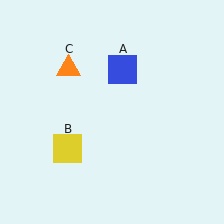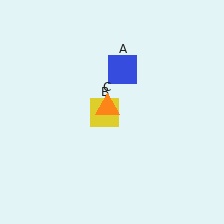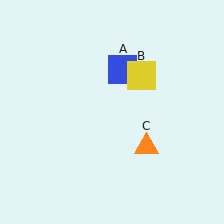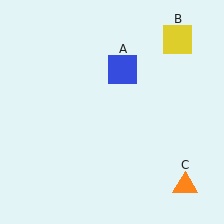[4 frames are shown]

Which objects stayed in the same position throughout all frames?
Blue square (object A) remained stationary.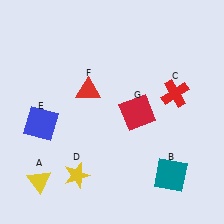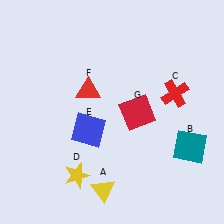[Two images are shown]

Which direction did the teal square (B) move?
The teal square (B) moved up.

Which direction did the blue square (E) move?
The blue square (E) moved right.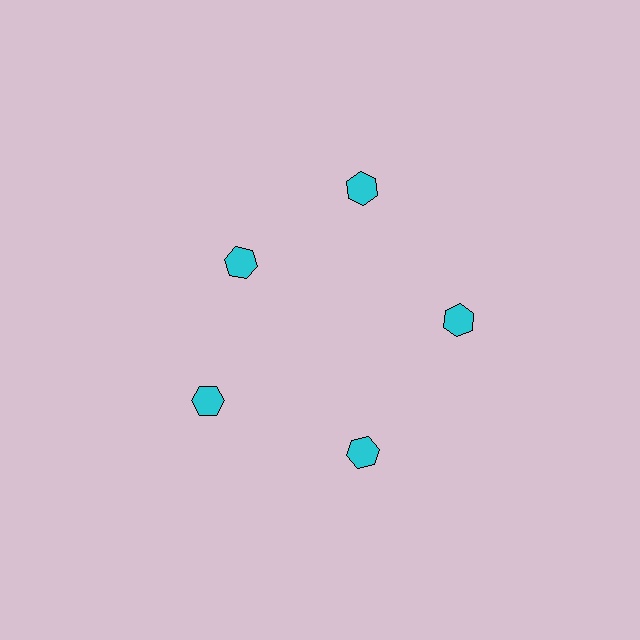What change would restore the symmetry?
The symmetry would be restored by moving it outward, back onto the ring so that all 5 hexagons sit at equal angles and equal distance from the center.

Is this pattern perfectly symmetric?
No. The 5 cyan hexagons are arranged in a ring, but one element near the 10 o'clock position is pulled inward toward the center, breaking the 5-fold rotational symmetry.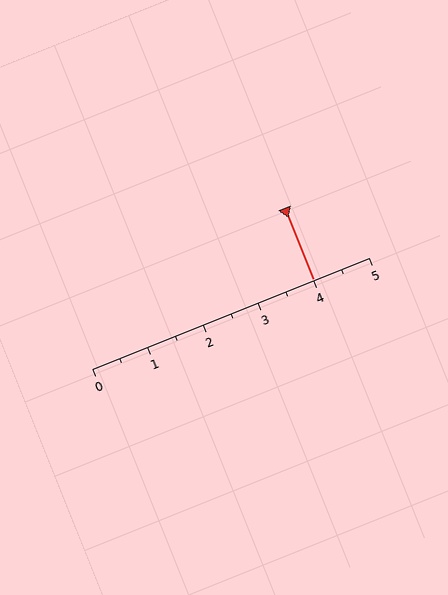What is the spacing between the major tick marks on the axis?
The major ticks are spaced 1 apart.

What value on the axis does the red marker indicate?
The marker indicates approximately 4.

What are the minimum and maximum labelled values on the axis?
The axis runs from 0 to 5.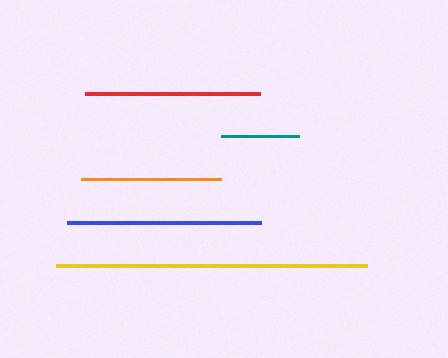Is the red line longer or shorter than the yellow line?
The yellow line is longer than the red line.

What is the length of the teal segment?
The teal segment is approximately 79 pixels long.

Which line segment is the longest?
The yellow line is the longest at approximately 311 pixels.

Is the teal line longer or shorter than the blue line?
The blue line is longer than the teal line.